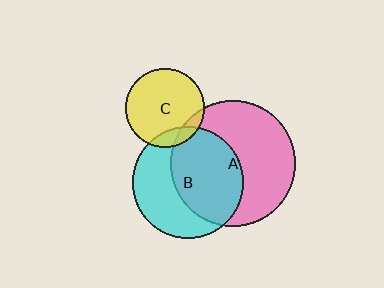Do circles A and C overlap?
Yes.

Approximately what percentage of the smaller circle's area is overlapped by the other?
Approximately 10%.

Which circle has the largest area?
Circle A (pink).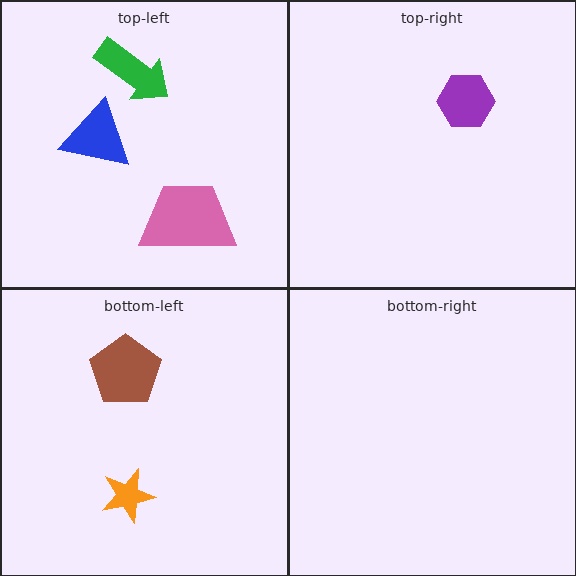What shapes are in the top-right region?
The purple hexagon.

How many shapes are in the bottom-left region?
2.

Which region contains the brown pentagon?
The bottom-left region.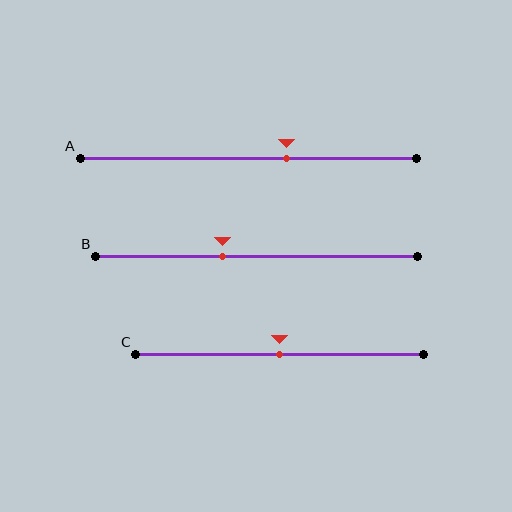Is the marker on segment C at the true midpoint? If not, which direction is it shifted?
Yes, the marker on segment C is at the true midpoint.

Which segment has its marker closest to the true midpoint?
Segment C has its marker closest to the true midpoint.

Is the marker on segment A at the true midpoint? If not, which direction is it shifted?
No, the marker on segment A is shifted to the right by about 11% of the segment length.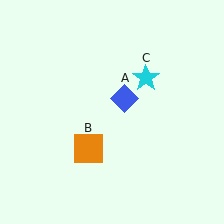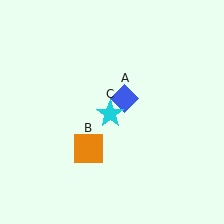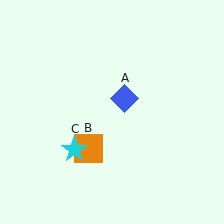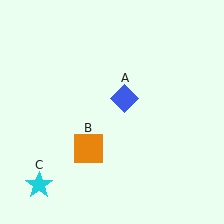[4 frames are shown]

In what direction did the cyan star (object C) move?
The cyan star (object C) moved down and to the left.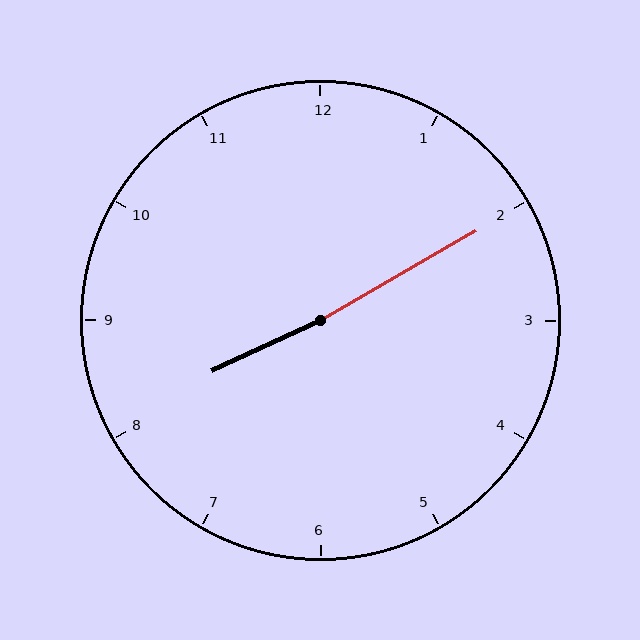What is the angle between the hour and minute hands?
Approximately 175 degrees.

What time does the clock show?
8:10.